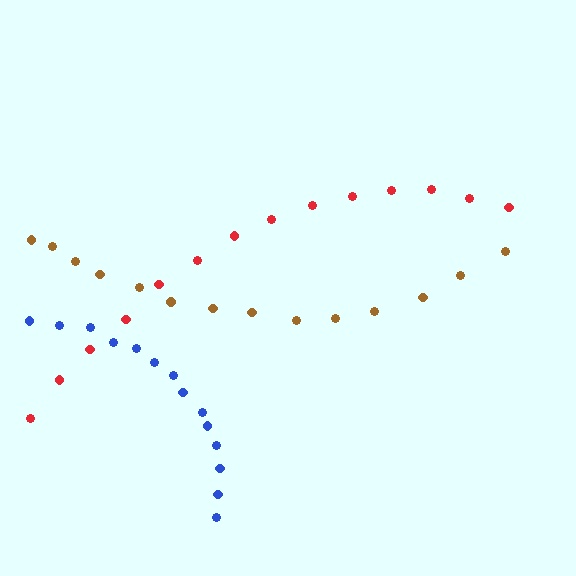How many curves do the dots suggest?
There are 3 distinct paths.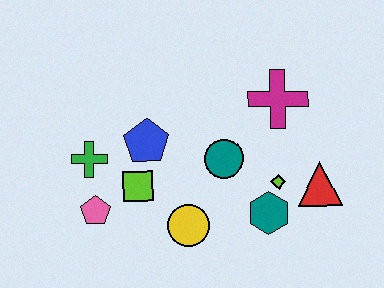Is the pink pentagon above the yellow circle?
Yes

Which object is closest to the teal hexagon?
The lime diamond is closest to the teal hexagon.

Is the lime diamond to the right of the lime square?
Yes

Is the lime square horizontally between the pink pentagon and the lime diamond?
Yes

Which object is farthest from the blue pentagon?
The red triangle is farthest from the blue pentagon.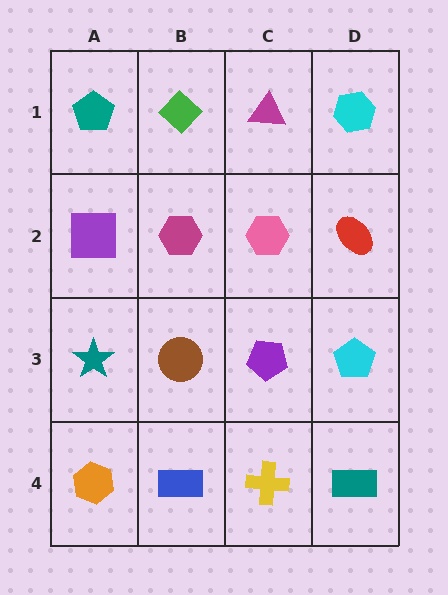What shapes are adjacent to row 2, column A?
A teal pentagon (row 1, column A), a teal star (row 3, column A), a magenta hexagon (row 2, column B).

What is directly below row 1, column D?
A red ellipse.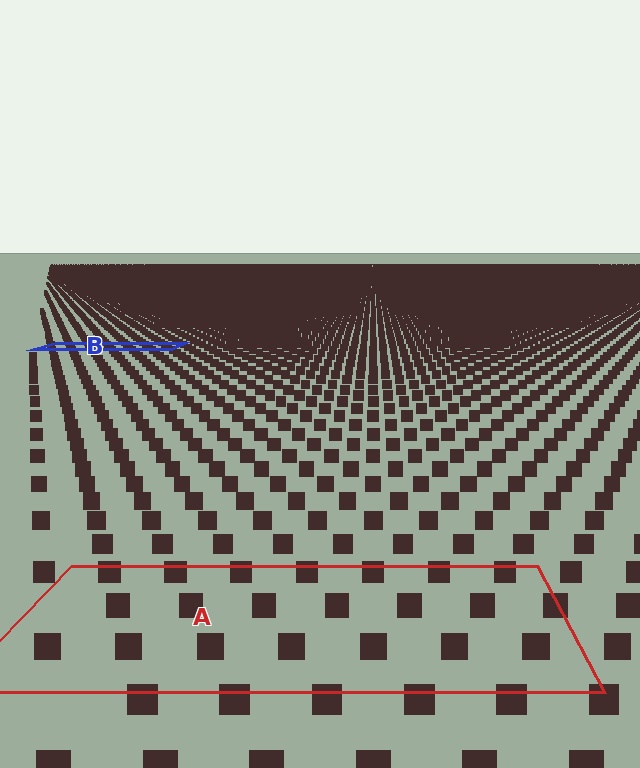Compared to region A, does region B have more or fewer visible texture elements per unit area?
Region B has more texture elements per unit area — they are packed more densely because it is farther away.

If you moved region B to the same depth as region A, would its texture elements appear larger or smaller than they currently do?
They would appear larger. At a closer depth, the same texture elements are projected at a bigger on-screen size.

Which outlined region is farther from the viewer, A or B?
Region B is farther from the viewer — the texture elements inside it appear smaller and more densely packed.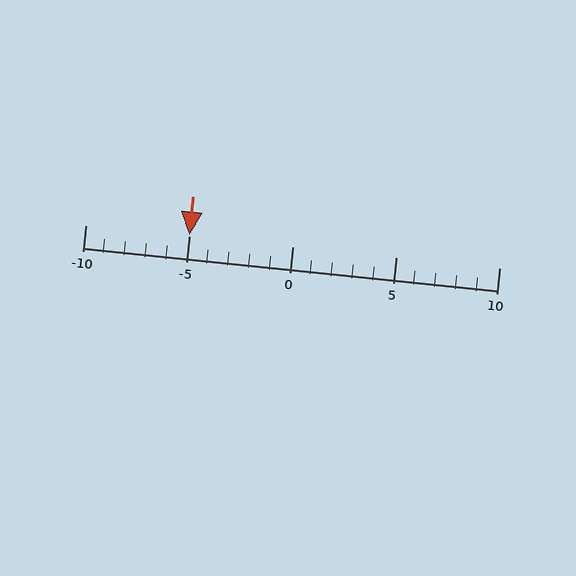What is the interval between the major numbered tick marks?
The major tick marks are spaced 5 units apart.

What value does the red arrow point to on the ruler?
The red arrow points to approximately -5.